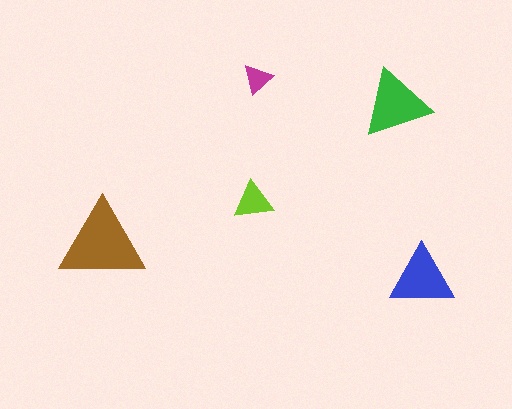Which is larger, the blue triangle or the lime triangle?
The blue one.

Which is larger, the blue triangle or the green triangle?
The green one.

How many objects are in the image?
There are 5 objects in the image.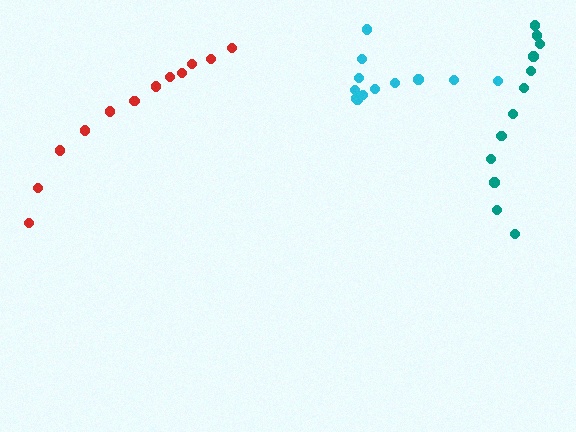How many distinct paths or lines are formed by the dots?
There are 3 distinct paths.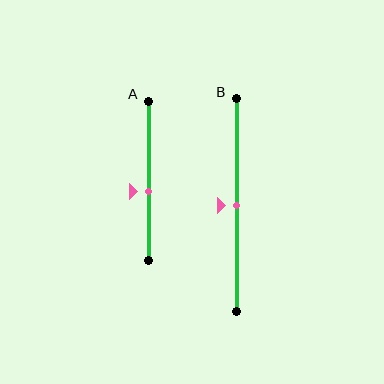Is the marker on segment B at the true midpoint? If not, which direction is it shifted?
Yes, the marker on segment B is at the true midpoint.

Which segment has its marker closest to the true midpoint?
Segment B has its marker closest to the true midpoint.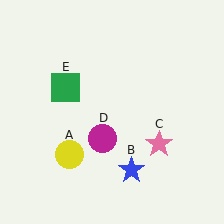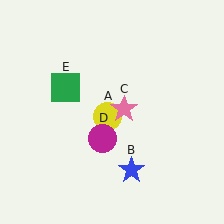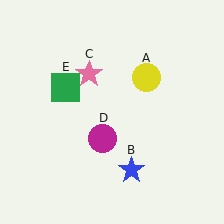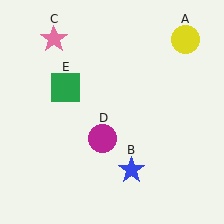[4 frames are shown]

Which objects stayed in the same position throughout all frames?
Blue star (object B) and magenta circle (object D) and green square (object E) remained stationary.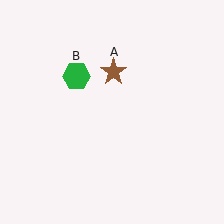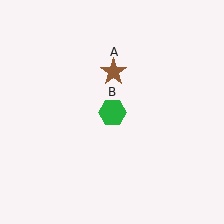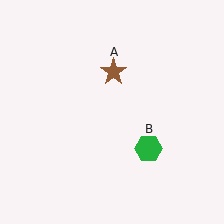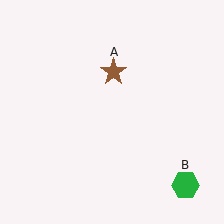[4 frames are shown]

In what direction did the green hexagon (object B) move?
The green hexagon (object B) moved down and to the right.